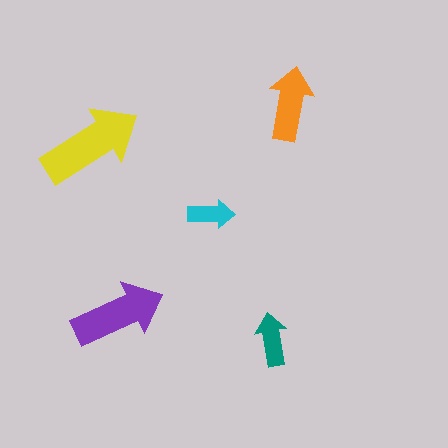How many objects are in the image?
There are 5 objects in the image.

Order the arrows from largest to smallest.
the yellow one, the purple one, the orange one, the teal one, the cyan one.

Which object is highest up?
The orange arrow is topmost.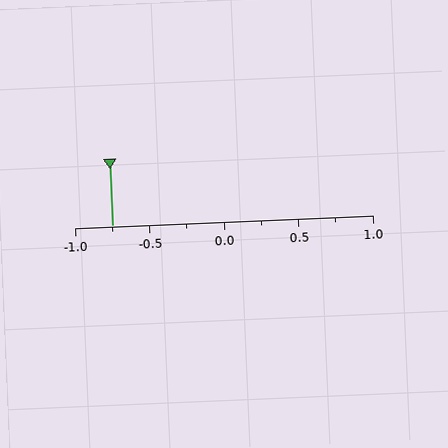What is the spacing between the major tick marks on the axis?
The major ticks are spaced 0.5 apart.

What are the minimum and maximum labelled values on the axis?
The axis runs from -1.0 to 1.0.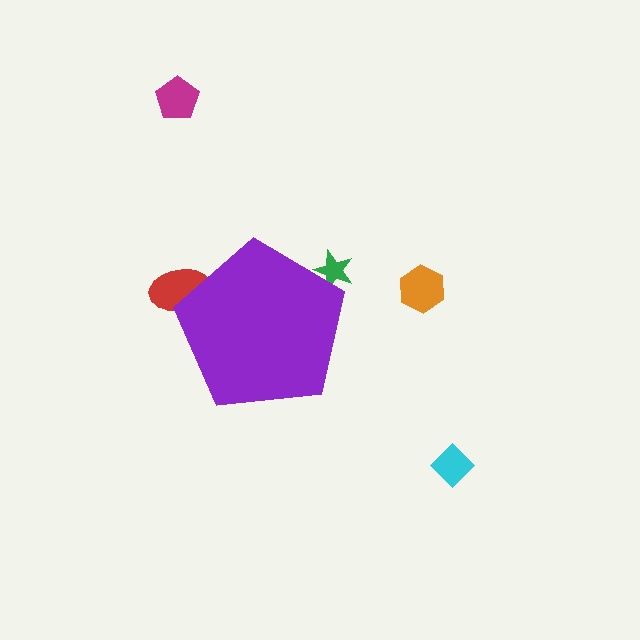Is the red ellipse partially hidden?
Yes, the red ellipse is partially hidden behind the purple pentagon.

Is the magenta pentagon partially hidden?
No, the magenta pentagon is fully visible.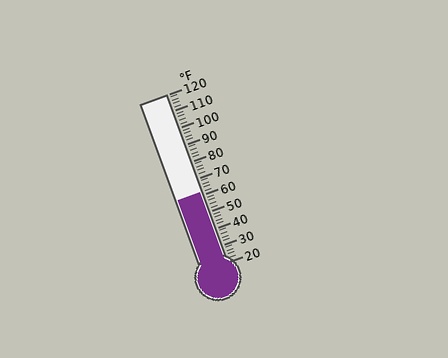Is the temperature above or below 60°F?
The temperature is above 60°F.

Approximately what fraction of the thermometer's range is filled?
The thermometer is filled to approximately 40% of its range.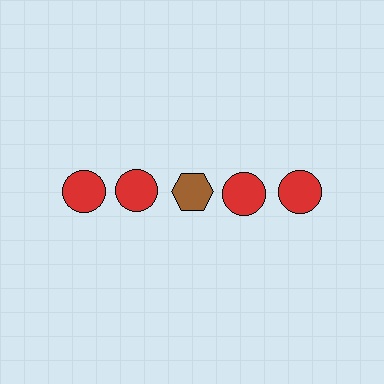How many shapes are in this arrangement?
There are 5 shapes arranged in a grid pattern.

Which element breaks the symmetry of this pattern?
The brown hexagon in the top row, center column breaks the symmetry. All other shapes are red circles.